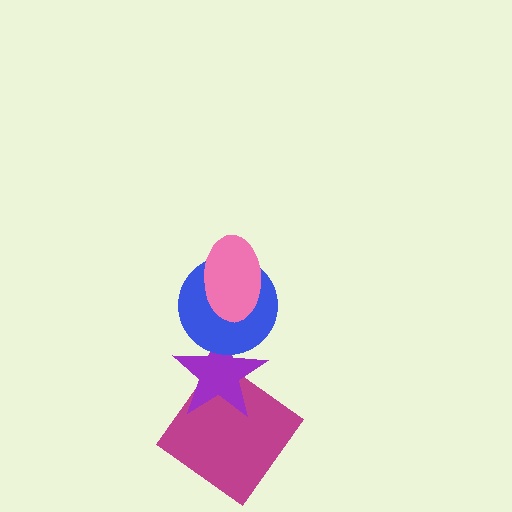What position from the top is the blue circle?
The blue circle is 2nd from the top.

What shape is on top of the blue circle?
The pink ellipse is on top of the blue circle.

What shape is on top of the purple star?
The blue circle is on top of the purple star.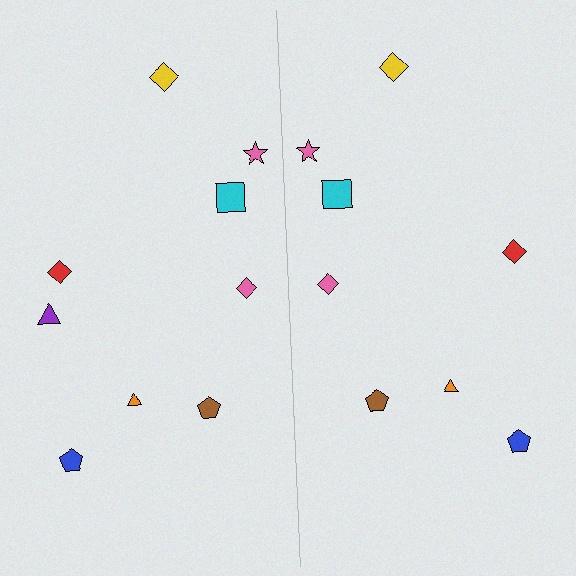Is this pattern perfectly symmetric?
No, the pattern is not perfectly symmetric. A purple triangle is missing from the right side.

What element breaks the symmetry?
A purple triangle is missing from the right side.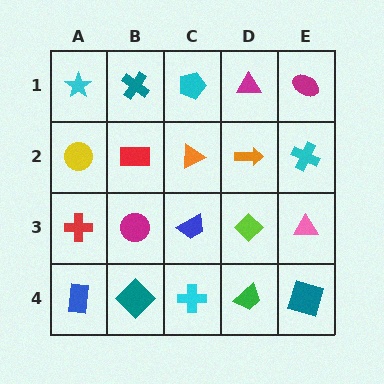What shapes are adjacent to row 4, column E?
A pink triangle (row 3, column E), a green trapezoid (row 4, column D).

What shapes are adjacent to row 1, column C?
An orange triangle (row 2, column C), a teal cross (row 1, column B), a magenta triangle (row 1, column D).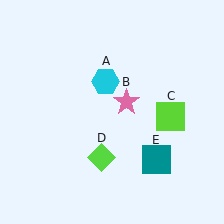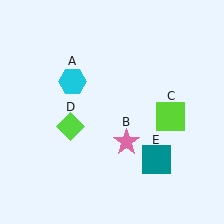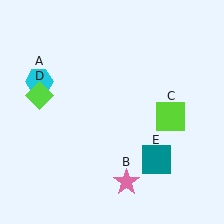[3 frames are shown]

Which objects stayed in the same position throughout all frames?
Lime square (object C) and teal square (object E) remained stationary.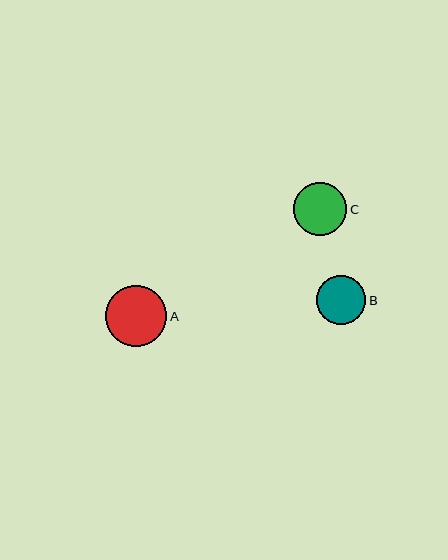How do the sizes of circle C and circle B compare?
Circle C and circle B are approximately the same size.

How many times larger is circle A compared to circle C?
Circle A is approximately 1.1 times the size of circle C.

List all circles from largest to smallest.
From largest to smallest: A, C, B.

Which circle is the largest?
Circle A is the largest with a size of approximately 61 pixels.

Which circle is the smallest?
Circle B is the smallest with a size of approximately 49 pixels.